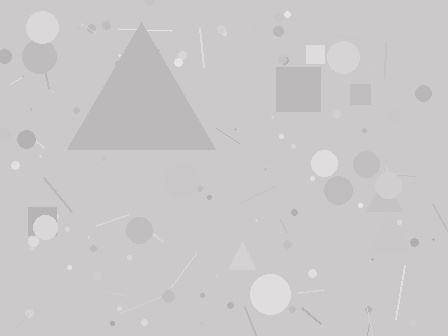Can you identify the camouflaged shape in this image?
The camouflaged shape is a triangle.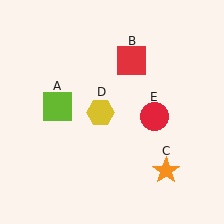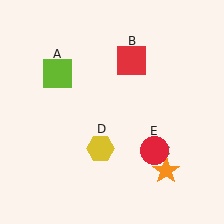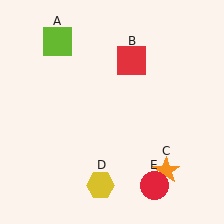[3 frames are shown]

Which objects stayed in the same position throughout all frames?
Red square (object B) and orange star (object C) remained stationary.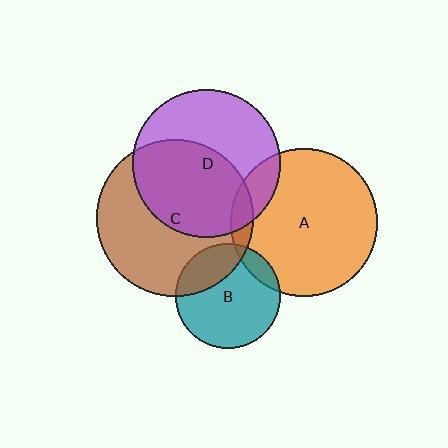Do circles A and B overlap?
Yes.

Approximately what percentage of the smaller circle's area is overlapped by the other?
Approximately 10%.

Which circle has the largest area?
Circle C (brown).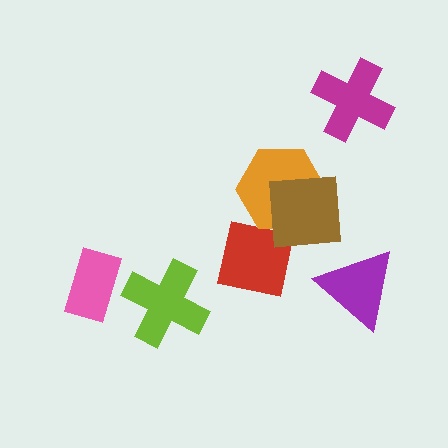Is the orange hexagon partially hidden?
Yes, it is partially covered by another shape.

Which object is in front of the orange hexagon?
The brown square is in front of the orange hexagon.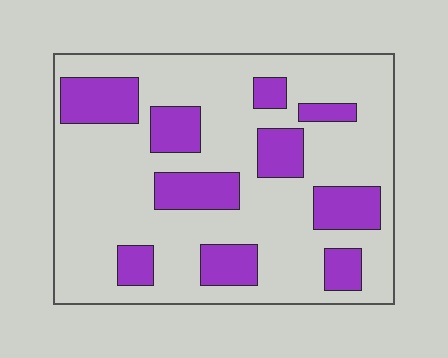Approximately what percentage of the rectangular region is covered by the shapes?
Approximately 25%.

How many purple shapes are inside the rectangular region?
10.